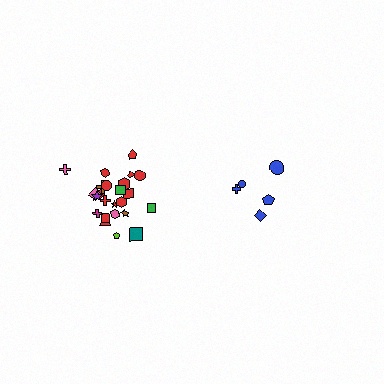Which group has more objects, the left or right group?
The left group.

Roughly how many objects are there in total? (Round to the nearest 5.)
Roughly 30 objects in total.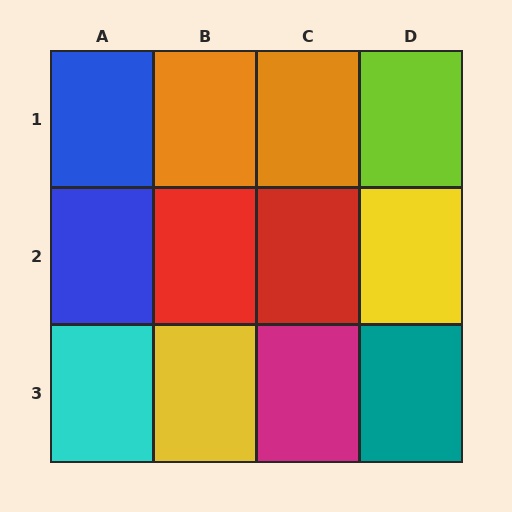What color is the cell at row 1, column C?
Orange.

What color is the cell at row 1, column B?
Orange.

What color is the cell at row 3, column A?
Cyan.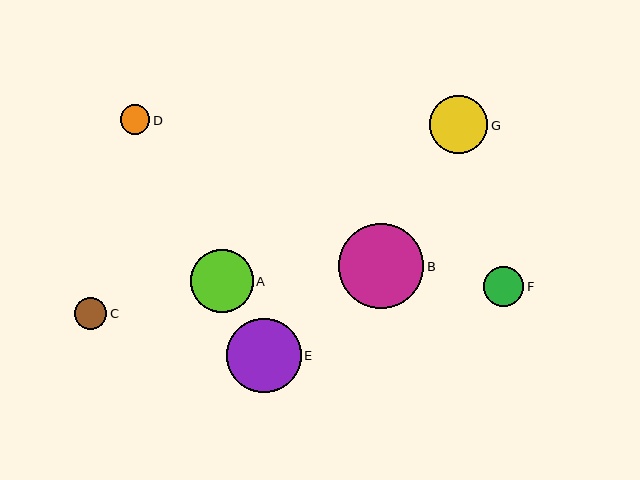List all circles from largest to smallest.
From largest to smallest: B, E, A, G, F, C, D.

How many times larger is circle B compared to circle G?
Circle B is approximately 1.5 times the size of circle G.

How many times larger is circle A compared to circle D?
Circle A is approximately 2.1 times the size of circle D.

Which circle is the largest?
Circle B is the largest with a size of approximately 85 pixels.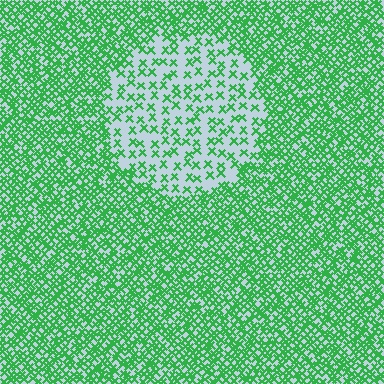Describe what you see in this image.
The image contains small green elements arranged at two different densities. A circle-shaped region is visible where the elements are less densely packed than the surrounding area.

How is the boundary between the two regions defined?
The boundary is defined by a change in element density (approximately 2.6x ratio). All elements are the same color, size, and shape.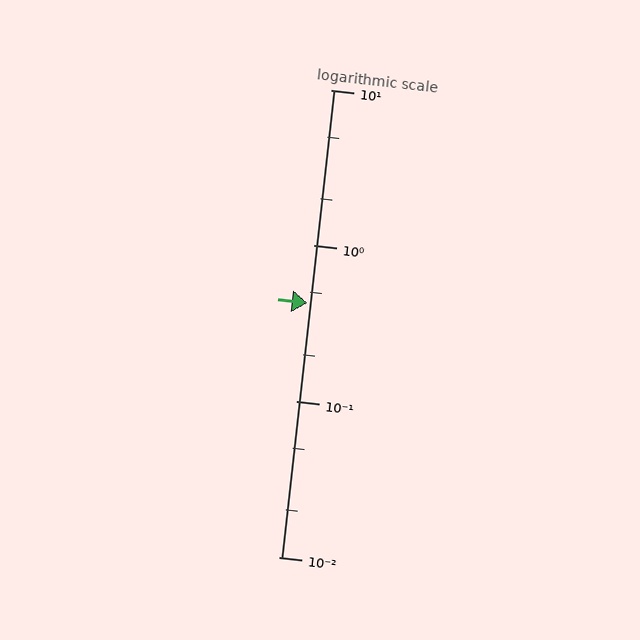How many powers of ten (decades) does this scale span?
The scale spans 3 decades, from 0.01 to 10.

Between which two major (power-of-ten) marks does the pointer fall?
The pointer is between 0.1 and 1.